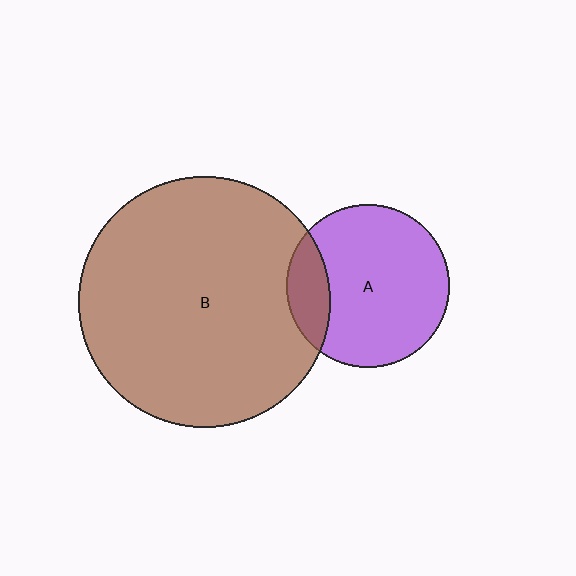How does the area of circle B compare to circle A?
Approximately 2.4 times.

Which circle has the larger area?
Circle B (brown).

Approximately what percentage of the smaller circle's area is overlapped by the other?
Approximately 15%.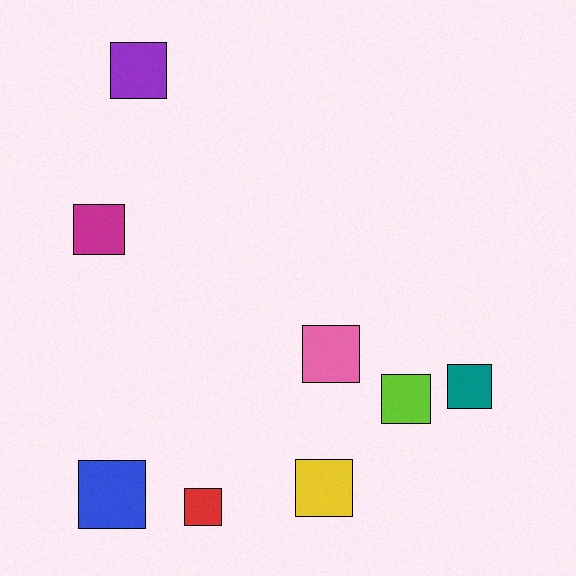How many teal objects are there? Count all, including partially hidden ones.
There is 1 teal object.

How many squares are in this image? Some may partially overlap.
There are 8 squares.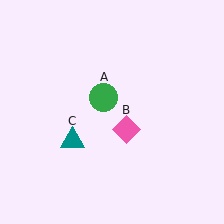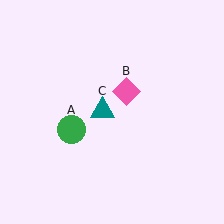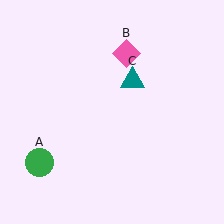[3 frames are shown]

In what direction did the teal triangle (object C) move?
The teal triangle (object C) moved up and to the right.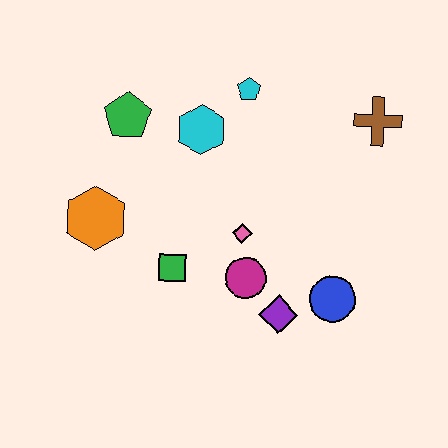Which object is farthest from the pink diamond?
The brown cross is farthest from the pink diamond.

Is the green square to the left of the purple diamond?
Yes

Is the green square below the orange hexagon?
Yes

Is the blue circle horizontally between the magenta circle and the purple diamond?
No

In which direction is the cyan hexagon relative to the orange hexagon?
The cyan hexagon is to the right of the orange hexagon.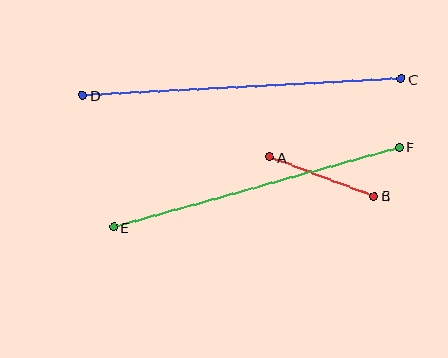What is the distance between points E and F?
The distance is approximately 297 pixels.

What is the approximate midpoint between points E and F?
The midpoint is at approximately (256, 187) pixels.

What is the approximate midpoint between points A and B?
The midpoint is at approximately (322, 177) pixels.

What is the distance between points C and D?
The distance is approximately 319 pixels.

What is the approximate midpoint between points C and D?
The midpoint is at approximately (242, 87) pixels.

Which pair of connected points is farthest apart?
Points C and D are farthest apart.